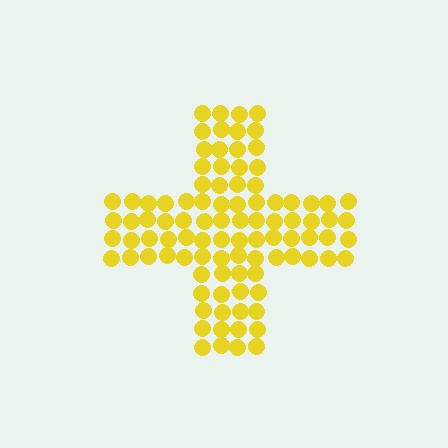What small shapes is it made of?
It is made of small circles.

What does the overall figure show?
The overall figure shows a cross.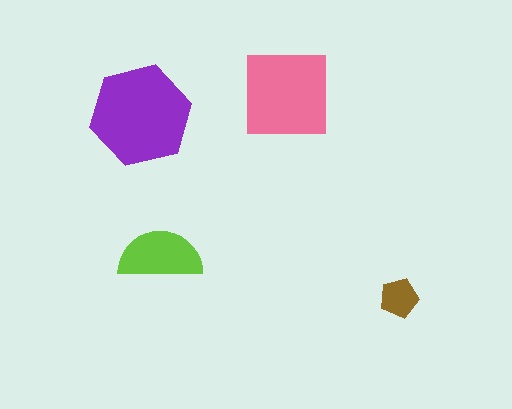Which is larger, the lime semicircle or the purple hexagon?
The purple hexagon.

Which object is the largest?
The purple hexagon.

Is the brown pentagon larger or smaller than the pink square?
Smaller.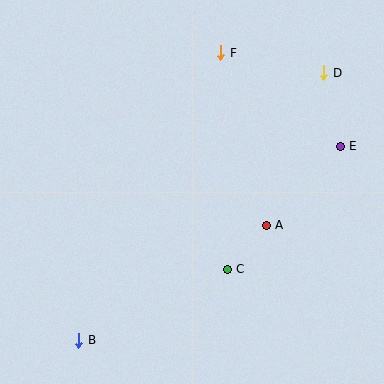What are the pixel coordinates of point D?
Point D is at (324, 73).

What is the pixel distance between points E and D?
The distance between E and D is 75 pixels.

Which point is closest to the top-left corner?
Point F is closest to the top-left corner.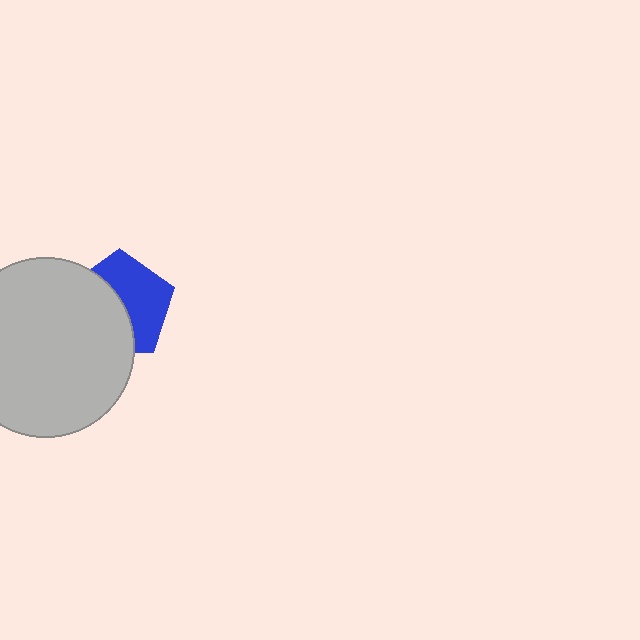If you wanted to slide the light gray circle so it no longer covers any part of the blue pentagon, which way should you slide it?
Slide it left — that is the most direct way to separate the two shapes.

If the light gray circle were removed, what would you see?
You would see the complete blue pentagon.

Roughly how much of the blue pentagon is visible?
About half of it is visible (roughly 51%).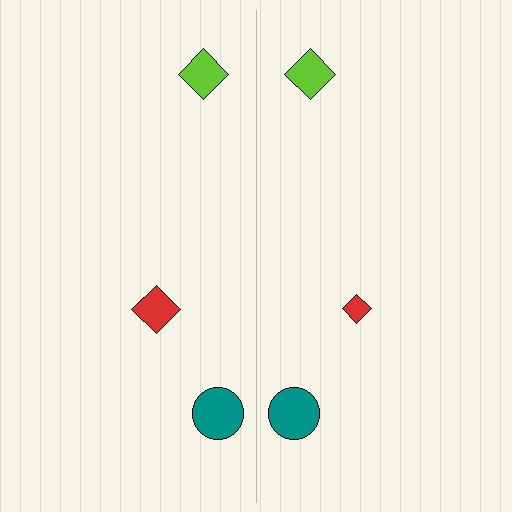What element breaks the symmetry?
The red diamond on the right side has a different size than its mirror counterpart.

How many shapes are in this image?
There are 6 shapes in this image.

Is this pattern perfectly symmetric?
No, the pattern is not perfectly symmetric. The red diamond on the right side has a different size than its mirror counterpart.